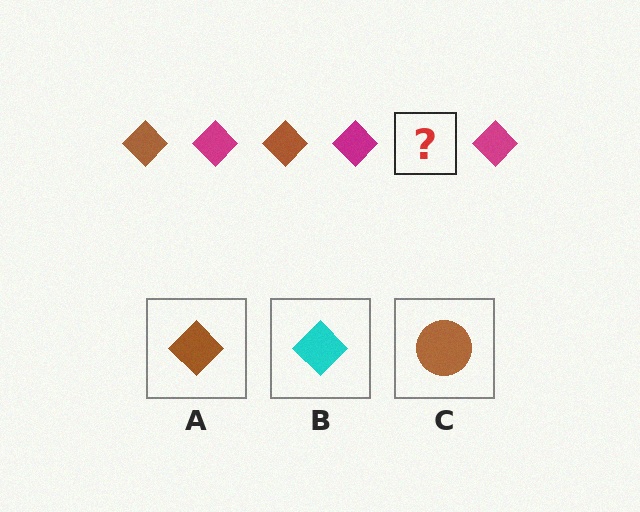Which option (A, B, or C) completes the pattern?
A.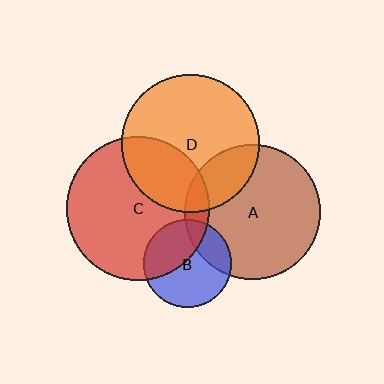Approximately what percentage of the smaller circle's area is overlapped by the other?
Approximately 40%.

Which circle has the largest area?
Circle C (red).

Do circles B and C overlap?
Yes.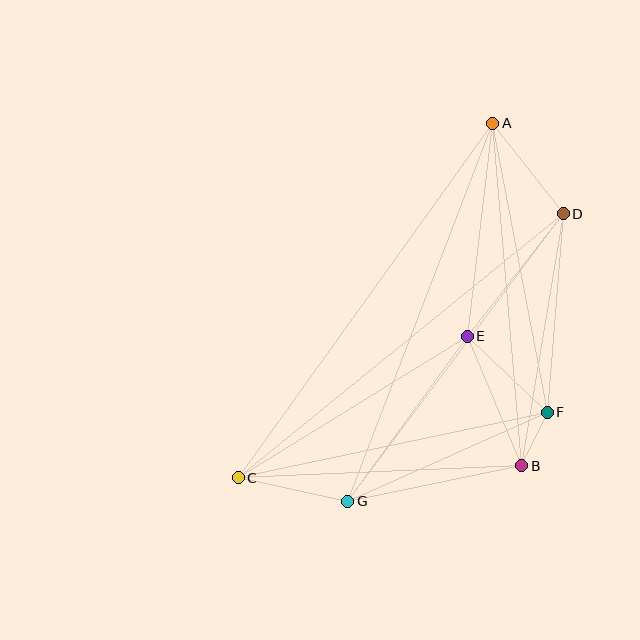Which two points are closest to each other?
Points B and F are closest to each other.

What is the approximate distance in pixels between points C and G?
The distance between C and G is approximately 112 pixels.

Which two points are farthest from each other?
Points A and C are farthest from each other.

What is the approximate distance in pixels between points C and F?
The distance between C and F is approximately 316 pixels.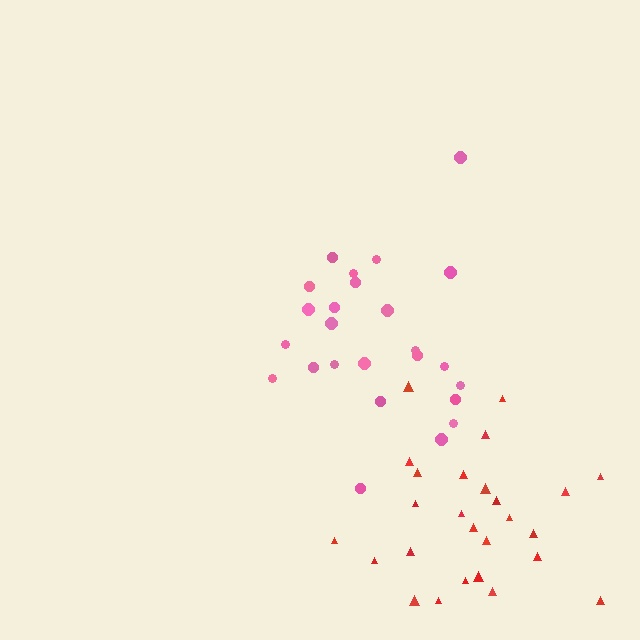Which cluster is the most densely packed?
Red.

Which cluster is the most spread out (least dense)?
Pink.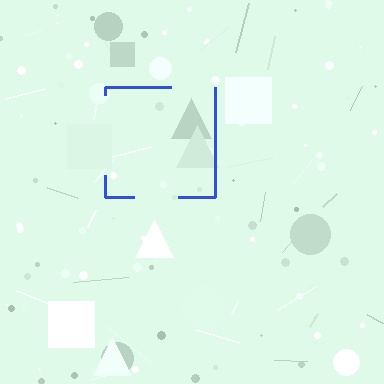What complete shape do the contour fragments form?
The contour fragments form a square.